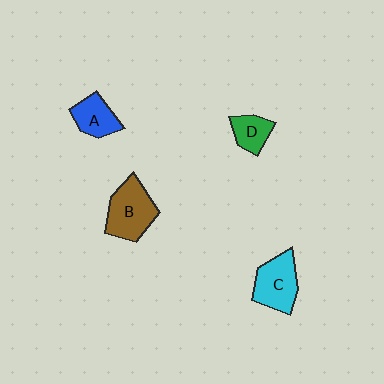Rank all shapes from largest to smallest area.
From largest to smallest: B (brown), C (cyan), A (blue), D (green).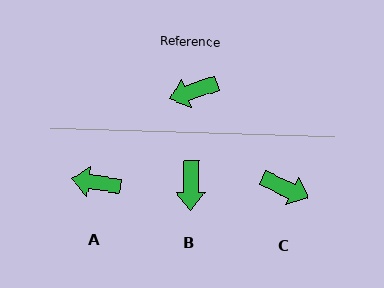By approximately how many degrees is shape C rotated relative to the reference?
Approximately 137 degrees counter-clockwise.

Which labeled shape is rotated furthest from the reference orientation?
C, about 137 degrees away.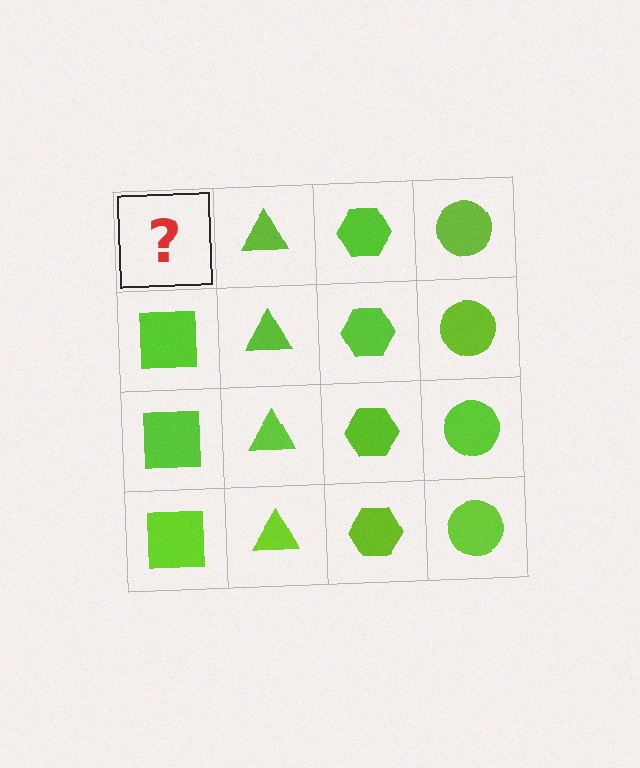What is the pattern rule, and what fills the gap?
The rule is that each column has a consistent shape. The gap should be filled with a lime square.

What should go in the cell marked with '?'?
The missing cell should contain a lime square.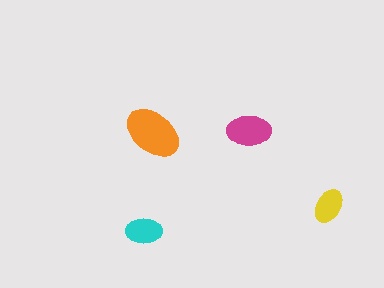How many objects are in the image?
There are 4 objects in the image.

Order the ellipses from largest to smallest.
the orange one, the magenta one, the cyan one, the yellow one.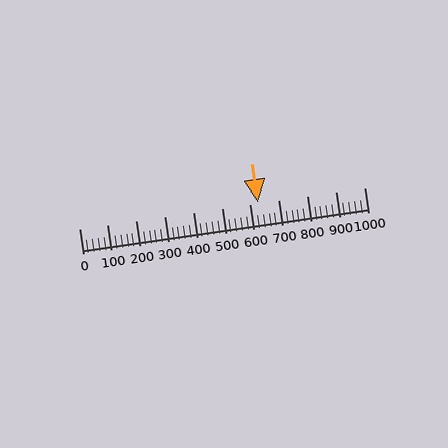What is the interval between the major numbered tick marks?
The major tick marks are spaced 100 units apart.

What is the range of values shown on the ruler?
The ruler shows values from 0 to 1000.